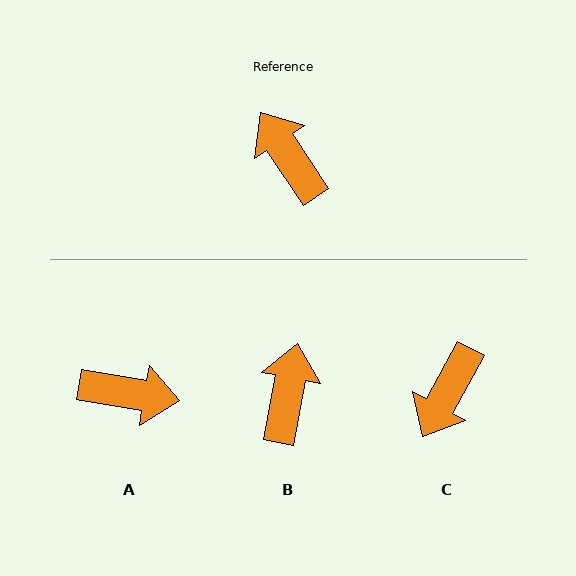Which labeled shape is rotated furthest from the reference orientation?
A, about 133 degrees away.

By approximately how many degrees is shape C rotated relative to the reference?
Approximately 117 degrees counter-clockwise.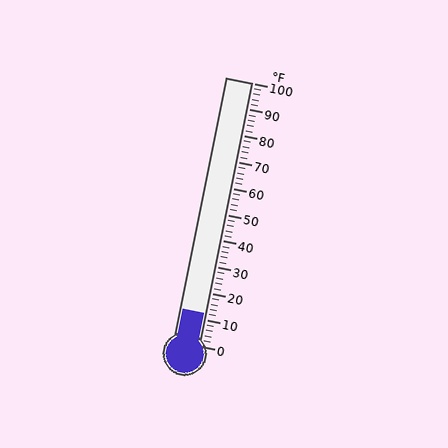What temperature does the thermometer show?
The thermometer shows approximately 12°F.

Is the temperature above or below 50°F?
The temperature is below 50°F.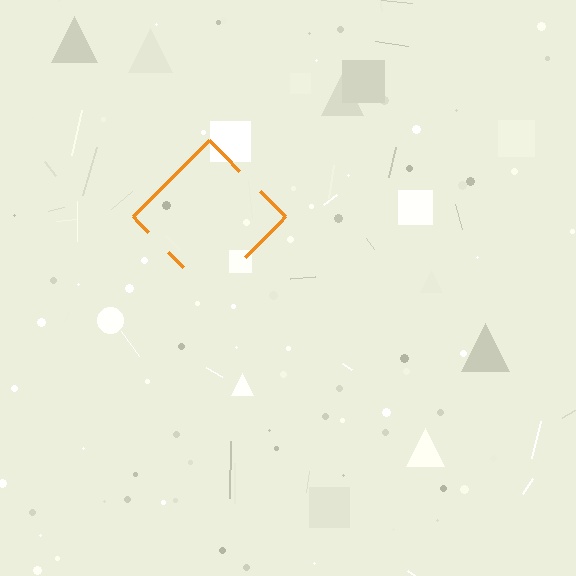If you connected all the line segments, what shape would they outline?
They would outline a diamond.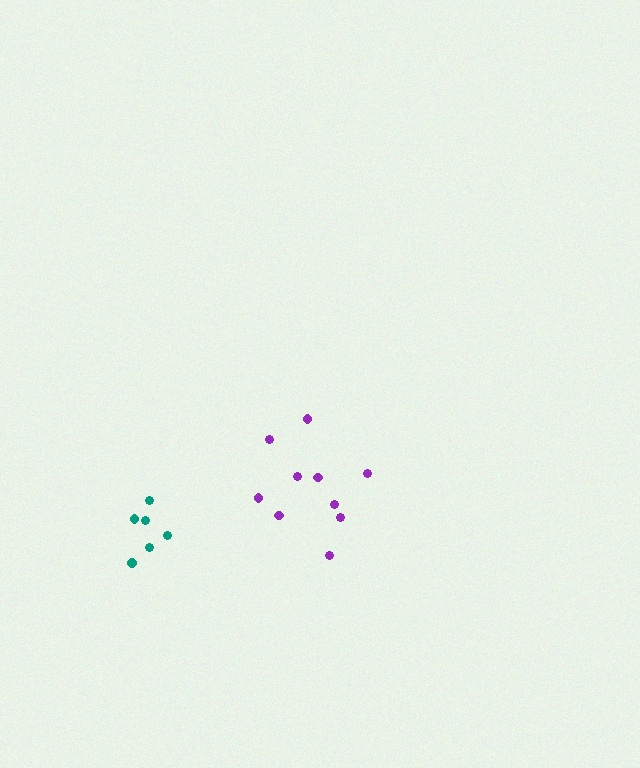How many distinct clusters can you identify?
There are 2 distinct clusters.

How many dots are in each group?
Group 1: 6 dots, Group 2: 10 dots (16 total).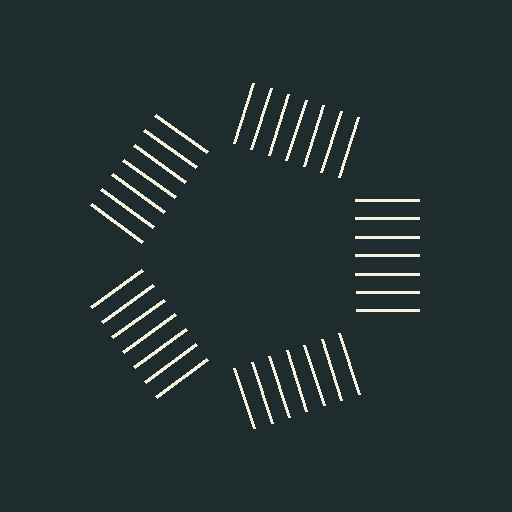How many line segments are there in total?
35 — 7 along each of the 5 edges.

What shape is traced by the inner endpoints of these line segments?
An illusory pentagon — the line segments terminate on its edges but no continuous stroke is drawn.